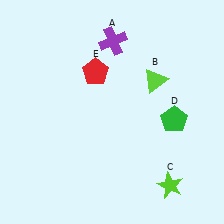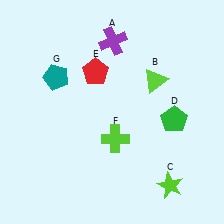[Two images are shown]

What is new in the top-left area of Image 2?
A teal pentagon (G) was added in the top-left area of Image 2.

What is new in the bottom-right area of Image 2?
A lime cross (F) was added in the bottom-right area of Image 2.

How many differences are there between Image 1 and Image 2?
There are 2 differences between the two images.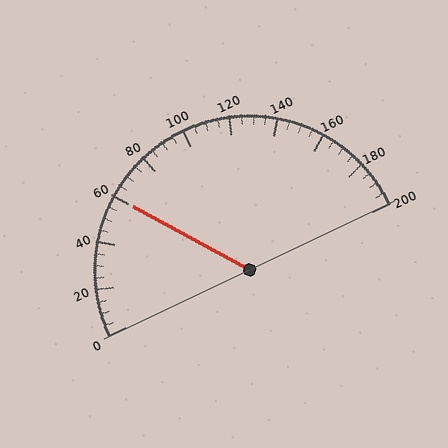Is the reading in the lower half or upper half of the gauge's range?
The reading is in the lower half of the range (0 to 200).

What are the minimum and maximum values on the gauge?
The gauge ranges from 0 to 200.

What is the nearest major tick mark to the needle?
The nearest major tick mark is 60.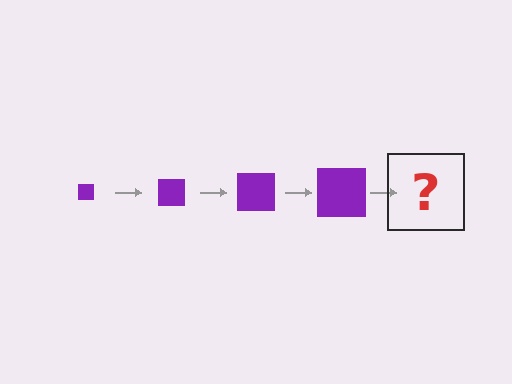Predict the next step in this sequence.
The next step is a purple square, larger than the previous one.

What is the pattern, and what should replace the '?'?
The pattern is that the square gets progressively larger each step. The '?' should be a purple square, larger than the previous one.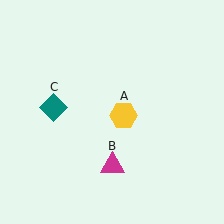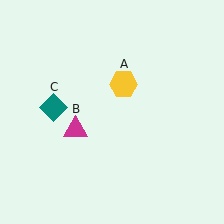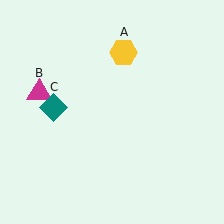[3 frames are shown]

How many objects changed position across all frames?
2 objects changed position: yellow hexagon (object A), magenta triangle (object B).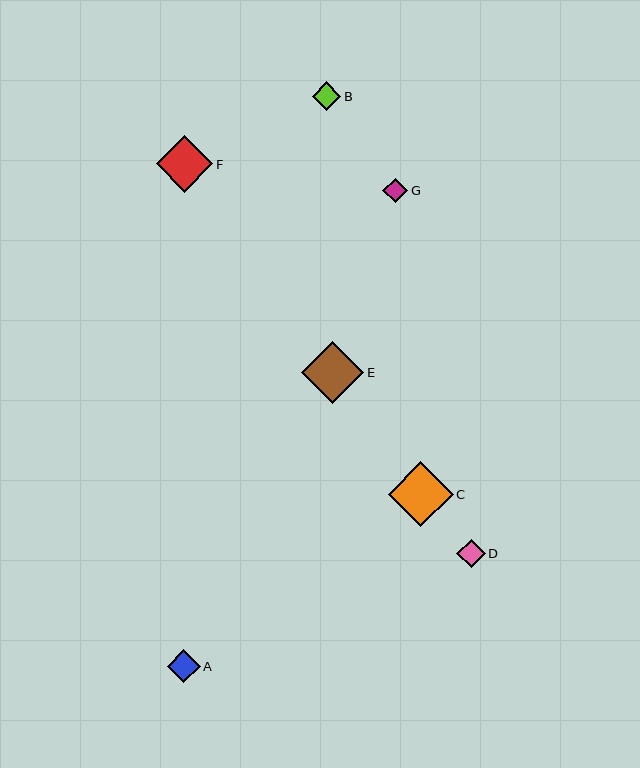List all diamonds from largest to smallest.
From largest to smallest: C, E, F, A, D, B, G.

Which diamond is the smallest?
Diamond G is the smallest with a size of approximately 25 pixels.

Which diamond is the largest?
Diamond C is the largest with a size of approximately 65 pixels.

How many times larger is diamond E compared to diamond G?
Diamond E is approximately 2.5 times the size of diamond G.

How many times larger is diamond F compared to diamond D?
Diamond F is approximately 2.0 times the size of diamond D.